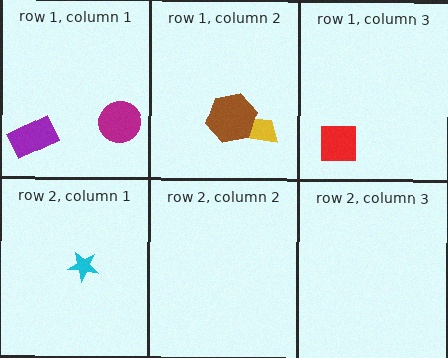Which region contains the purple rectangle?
The row 1, column 1 region.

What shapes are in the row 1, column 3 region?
The red square.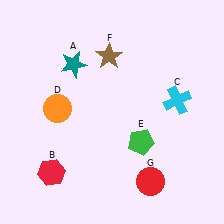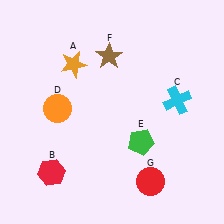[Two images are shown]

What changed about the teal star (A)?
In Image 1, A is teal. In Image 2, it changed to orange.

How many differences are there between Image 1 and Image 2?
There is 1 difference between the two images.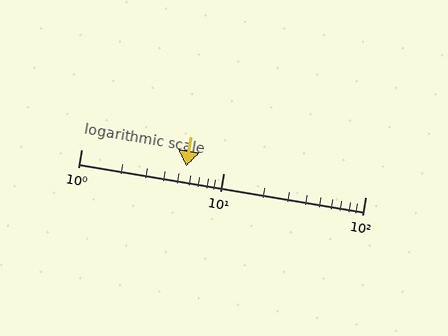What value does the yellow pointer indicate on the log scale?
The pointer indicates approximately 5.5.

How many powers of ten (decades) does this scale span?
The scale spans 2 decades, from 1 to 100.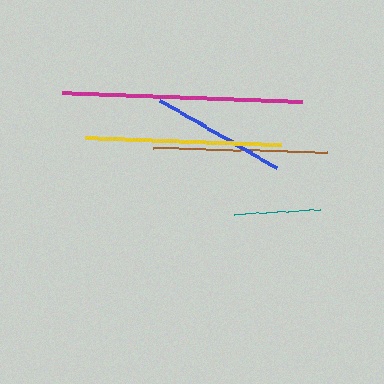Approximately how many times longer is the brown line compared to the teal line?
The brown line is approximately 2.0 times the length of the teal line.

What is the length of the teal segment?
The teal segment is approximately 86 pixels long.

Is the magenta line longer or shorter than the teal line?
The magenta line is longer than the teal line.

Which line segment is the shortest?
The teal line is the shortest at approximately 86 pixels.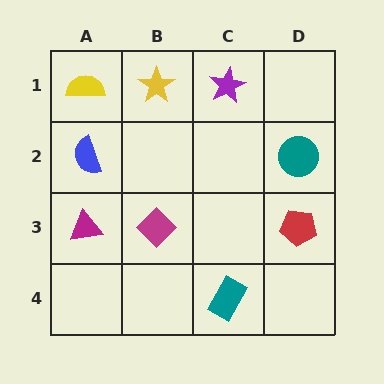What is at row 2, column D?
A teal circle.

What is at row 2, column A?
A blue semicircle.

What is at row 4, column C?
A teal rectangle.